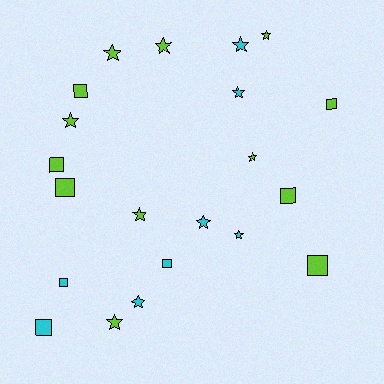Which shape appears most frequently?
Star, with 12 objects.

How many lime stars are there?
There are 7 lime stars.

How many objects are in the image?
There are 21 objects.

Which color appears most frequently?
Lime, with 13 objects.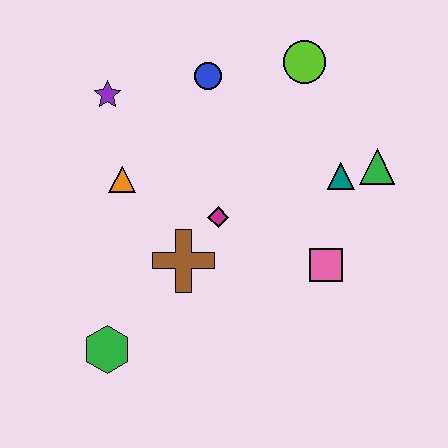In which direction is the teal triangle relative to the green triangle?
The teal triangle is to the left of the green triangle.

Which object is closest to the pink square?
The teal triangle is closest to the pink square.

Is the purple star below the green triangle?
No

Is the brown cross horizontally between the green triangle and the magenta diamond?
No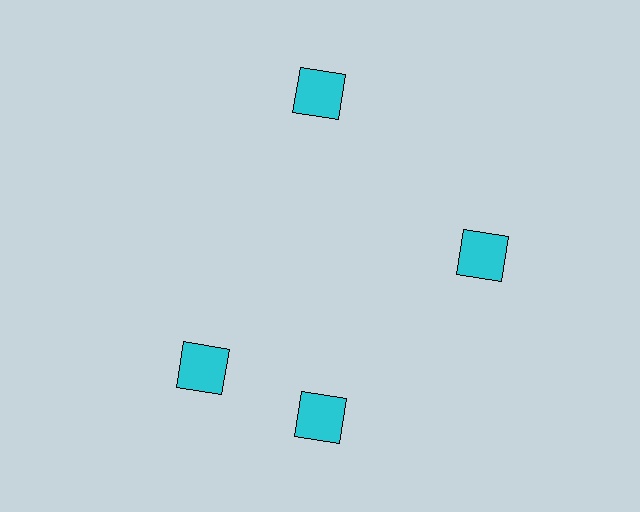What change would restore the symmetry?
The symmetry would be restored by rotating it back into even spacing with its neighbors so that all 4 squares sit at equal angles and equal distance from the center.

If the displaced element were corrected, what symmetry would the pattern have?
It would have 4-fold rotational symmetry — the pattern would map onto itself every 90 degrees.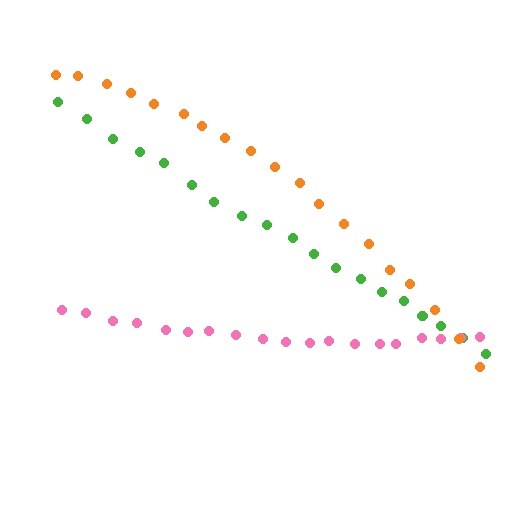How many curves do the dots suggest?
There are 3 distinct paths.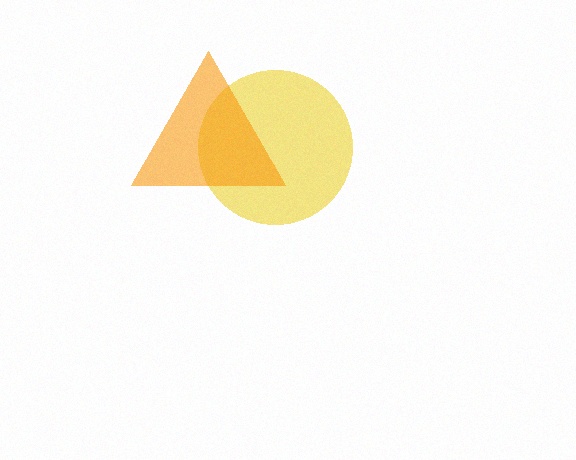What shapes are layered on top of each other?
The layered shapes are: a yellow circle, an orange triangle.